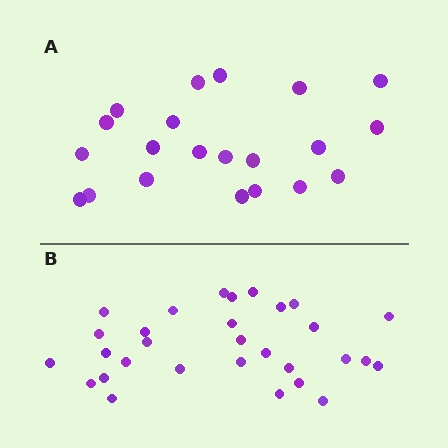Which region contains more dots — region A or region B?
Region B (the bottom region) has more dots.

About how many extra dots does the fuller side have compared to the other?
Region B has roughly 8 or so more dots than region A.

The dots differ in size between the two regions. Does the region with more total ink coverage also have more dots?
No. Region A has more total ink coverage because its dots are larger, but region B actually contains more individual dots. Total area can be misleading — the number of items is what matters here.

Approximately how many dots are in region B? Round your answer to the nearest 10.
About 30 dots.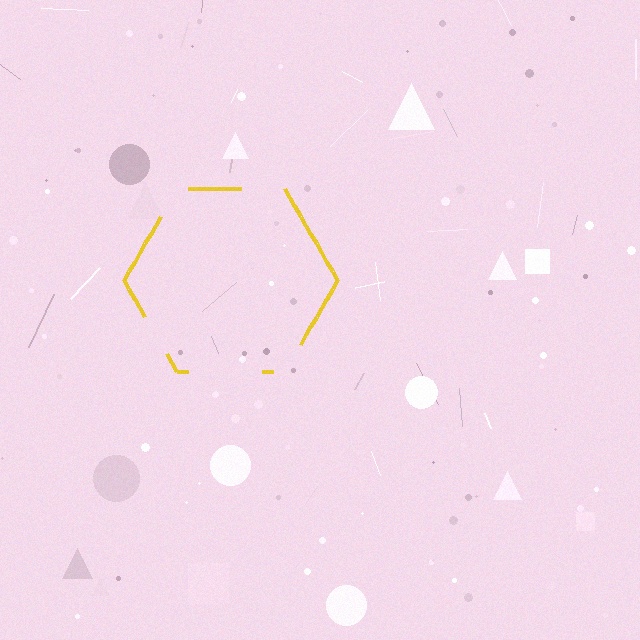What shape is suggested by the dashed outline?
The dashed outline suggests a hexagon.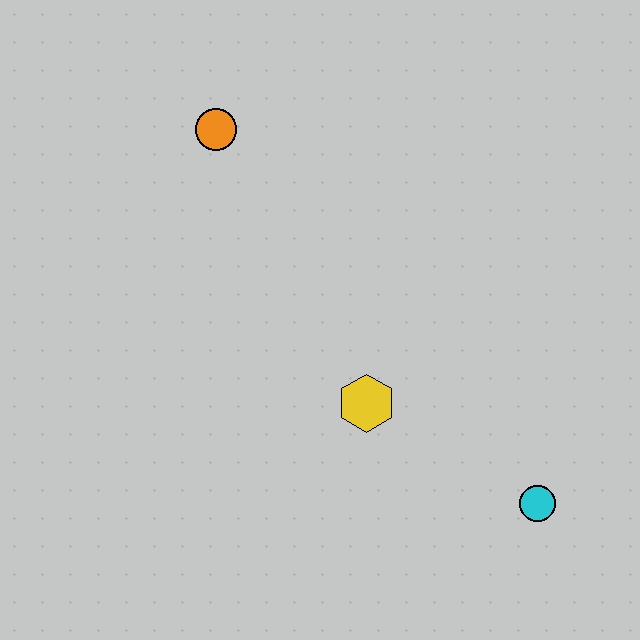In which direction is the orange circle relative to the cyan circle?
The orange circle is above the cyan circle.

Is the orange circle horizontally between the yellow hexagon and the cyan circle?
No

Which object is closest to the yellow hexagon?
The cyan circle is closest to the yellow hexagon.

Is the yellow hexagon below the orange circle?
Yes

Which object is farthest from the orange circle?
The cyan circle is farthest from the orange circle.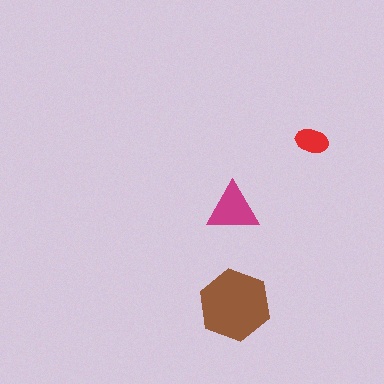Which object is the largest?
The brown hexagon.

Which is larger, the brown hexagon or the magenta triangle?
The brown hexagon.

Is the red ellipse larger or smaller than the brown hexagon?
Smaller.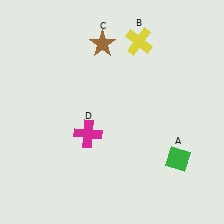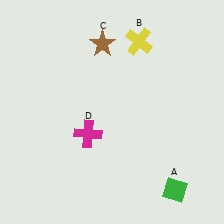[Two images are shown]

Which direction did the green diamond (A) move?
The green diamond (A) moved down.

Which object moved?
The green diamond (A) moved down.